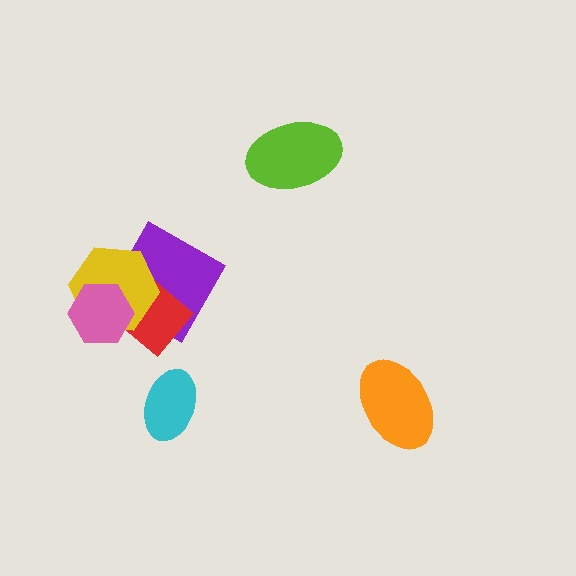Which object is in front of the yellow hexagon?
The pink hexagon is in front of the yellow hexagon.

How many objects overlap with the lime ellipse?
0 objects overlap with the lime ellipse.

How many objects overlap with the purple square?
2 objects overlap with the purple square.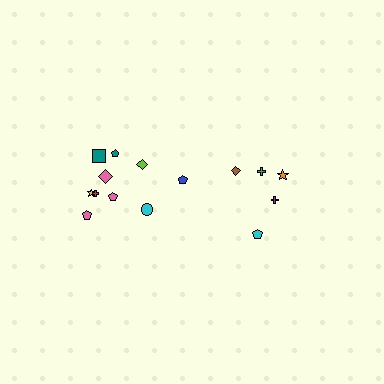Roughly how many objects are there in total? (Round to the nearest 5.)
Roughly 15 objects in total.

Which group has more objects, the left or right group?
The left group.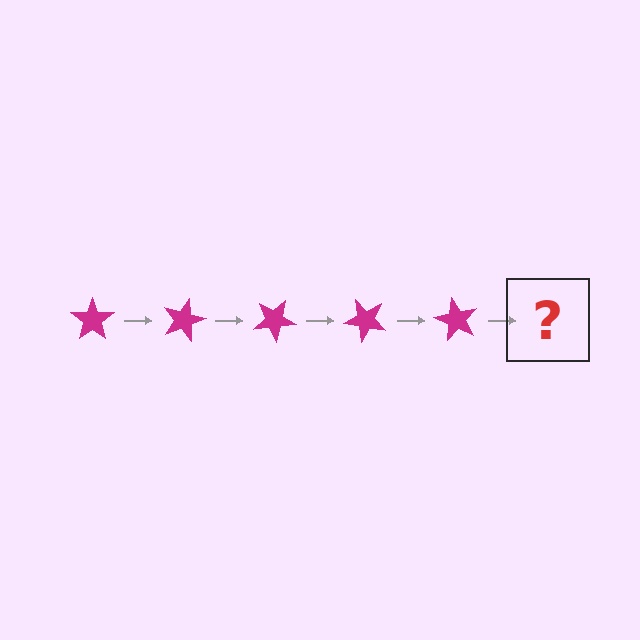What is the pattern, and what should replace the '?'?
The pattern is that the star rotates 15 degrees each step. The '?' should be a magenta star rotated 75 degrees.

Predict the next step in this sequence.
The next step is a magenta star rotated 75 degrees.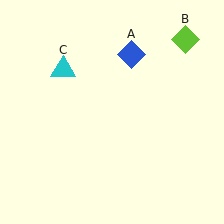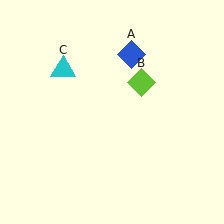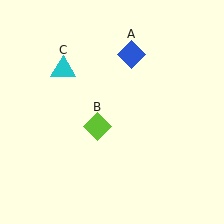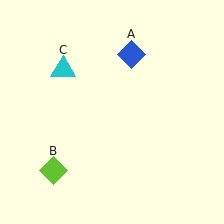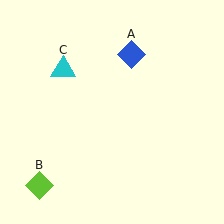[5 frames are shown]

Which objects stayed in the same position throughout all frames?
Blue diamond (object A) and cyan triangle (object C) remained stationary.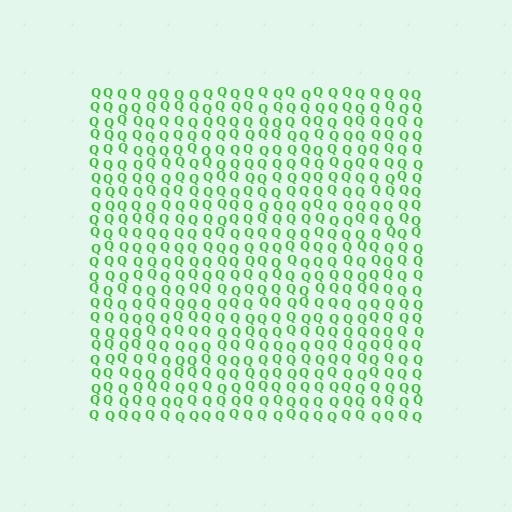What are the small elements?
The small elements are letter Q's.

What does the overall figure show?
The overall figure shows a square.